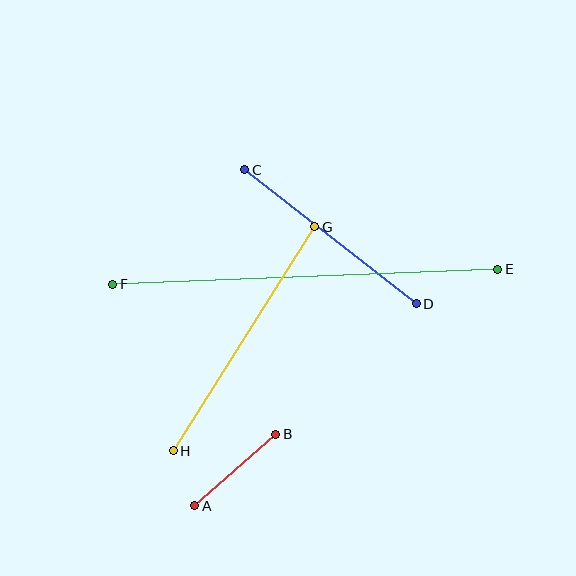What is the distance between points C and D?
The distance is approximately 218 pixels.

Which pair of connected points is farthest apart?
Points E and F are farthest apart.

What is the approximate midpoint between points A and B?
The midpoint is at approximately (235, 470) pixels.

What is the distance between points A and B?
The distance is approximately 108 pixels.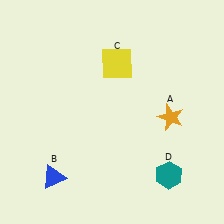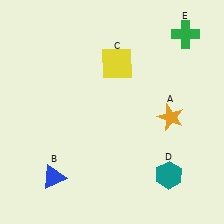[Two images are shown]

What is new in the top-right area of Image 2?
A green cross (E) was added in the top-right area of Image 2.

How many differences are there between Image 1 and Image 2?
There is 1 difference between the two images.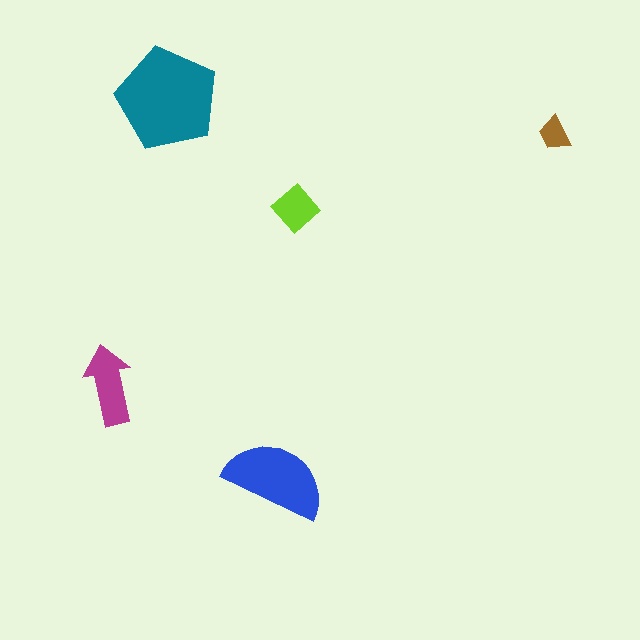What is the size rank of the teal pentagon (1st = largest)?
1st.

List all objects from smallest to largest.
The brown trapezoid, the lime diamond, the magenta arrow, the blue semicircle, the teal pentagon.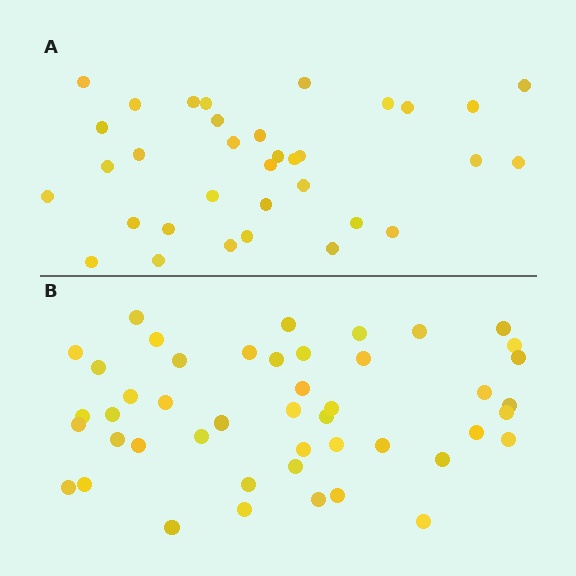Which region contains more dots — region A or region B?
Region B (the bottom region) has more dots.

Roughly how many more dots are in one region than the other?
Region B has roughly 12 or so more dots than region A.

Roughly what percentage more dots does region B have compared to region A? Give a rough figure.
About 35% more.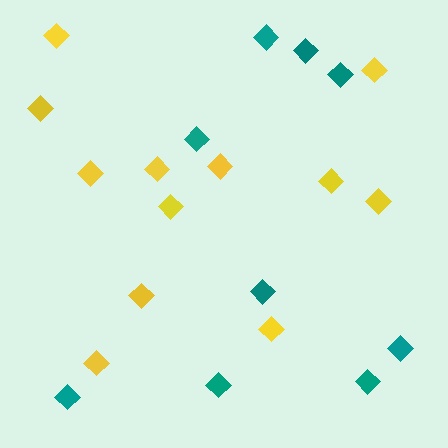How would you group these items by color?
There are 2 groups: one group of yellow diamonds (12) and one group of teal diamonds (9).